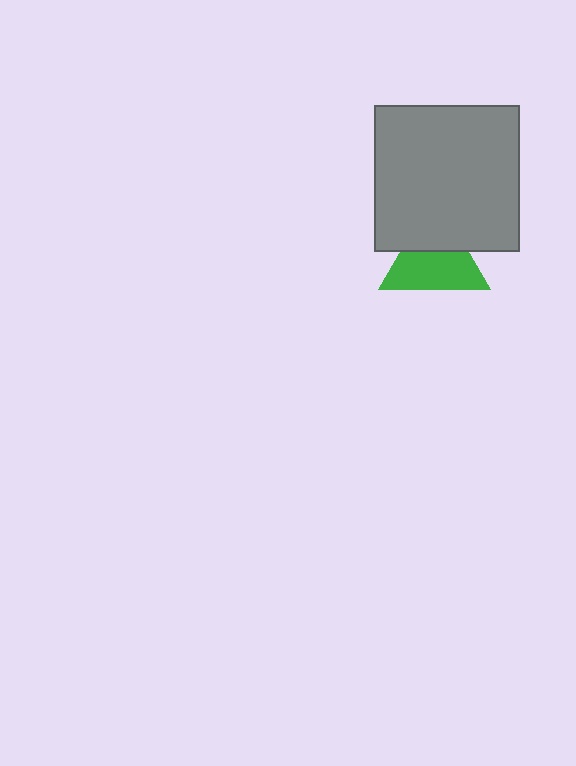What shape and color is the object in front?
The object in front is a gray square.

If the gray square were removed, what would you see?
You would see the complete green triangle.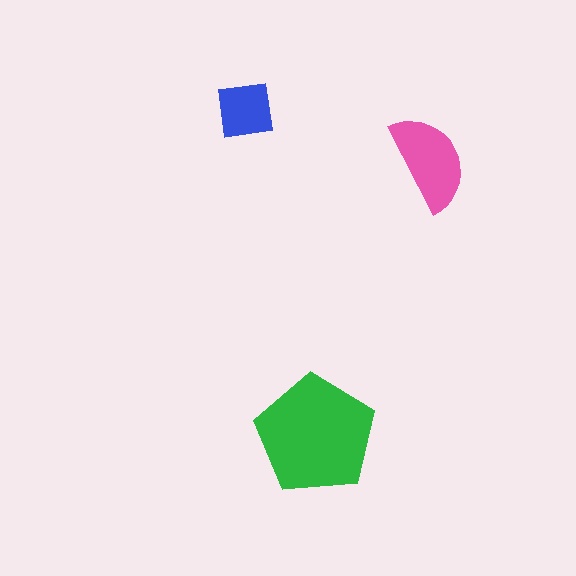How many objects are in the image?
There are 3 objects in the image.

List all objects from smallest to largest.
The blue square, the pink semicircle, the green pentagon.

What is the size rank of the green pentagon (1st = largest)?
1st.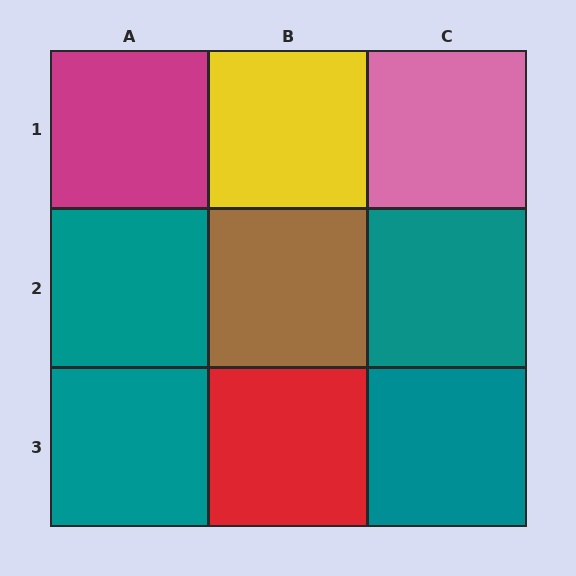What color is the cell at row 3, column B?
Red.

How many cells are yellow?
1 cell is yellow.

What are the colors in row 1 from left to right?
Magenta, yellow, pink.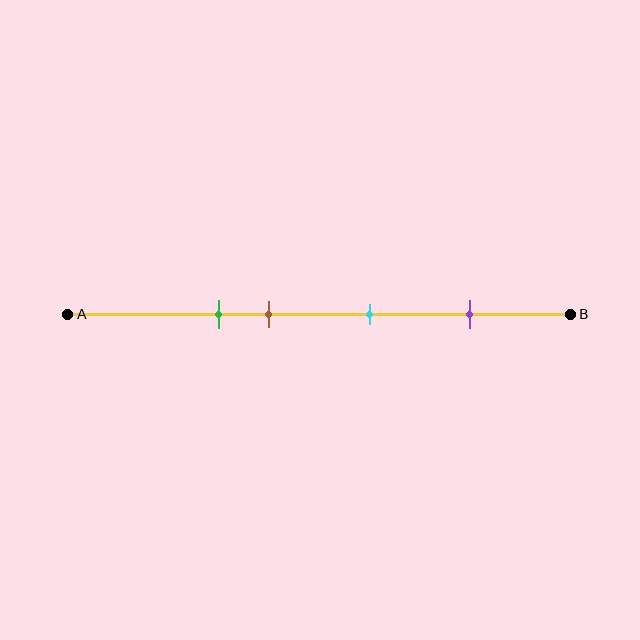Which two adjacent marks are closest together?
The green and brown marks are the closest adjacent pair.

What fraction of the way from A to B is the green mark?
The green mark is approximately 30% (0.3) of the way from A to B.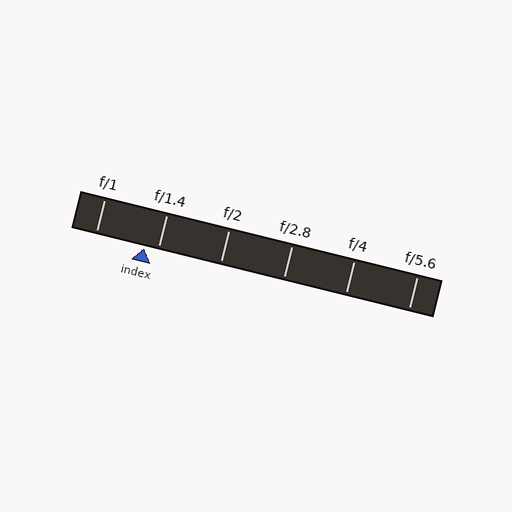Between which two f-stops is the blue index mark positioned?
The index mark is between f/1 and f/1.4.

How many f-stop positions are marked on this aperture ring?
There are 6 f-stop positions marked.